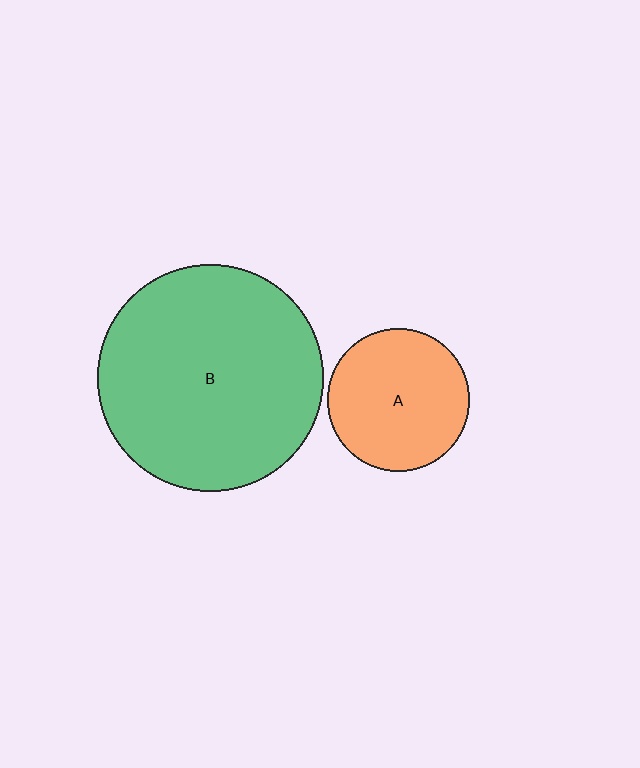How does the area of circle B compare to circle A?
Approximately 2.5 times.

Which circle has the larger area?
Circle B (green).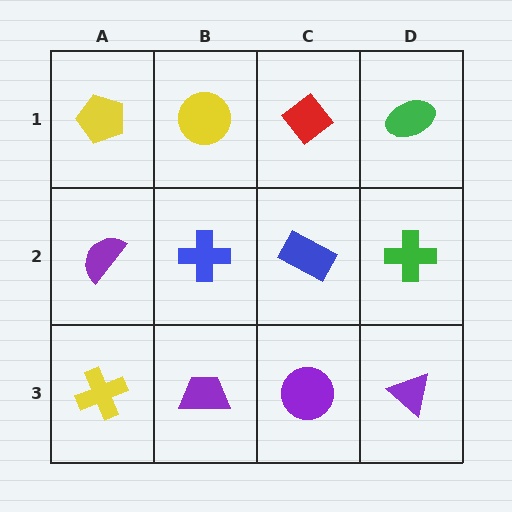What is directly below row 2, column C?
A purple circle.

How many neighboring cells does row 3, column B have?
3.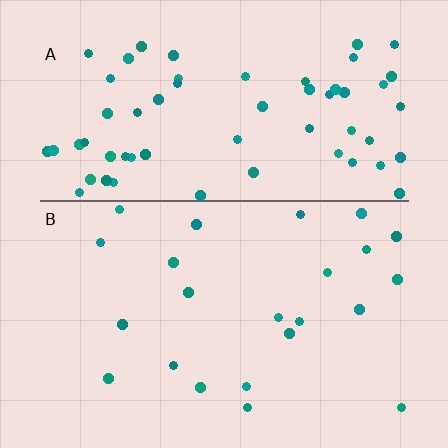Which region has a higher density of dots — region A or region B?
A (the top).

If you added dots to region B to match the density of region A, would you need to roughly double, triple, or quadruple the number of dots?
Approximately triple.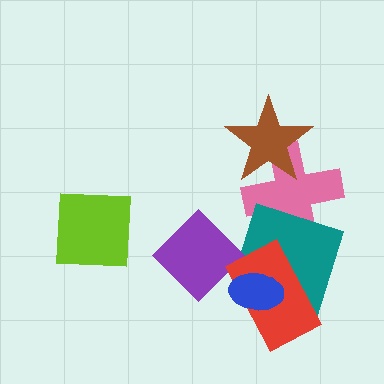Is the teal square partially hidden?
Yes, it is partially covered by another shape.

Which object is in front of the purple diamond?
The red rectangle is in front of the purple diamond.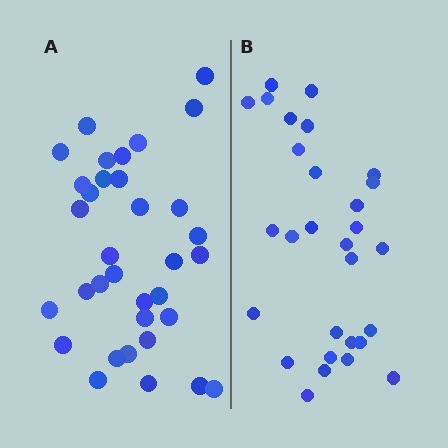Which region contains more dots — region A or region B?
Region A (the left region) has more dots.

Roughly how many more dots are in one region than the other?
Region A has about 5 more dots than region B.